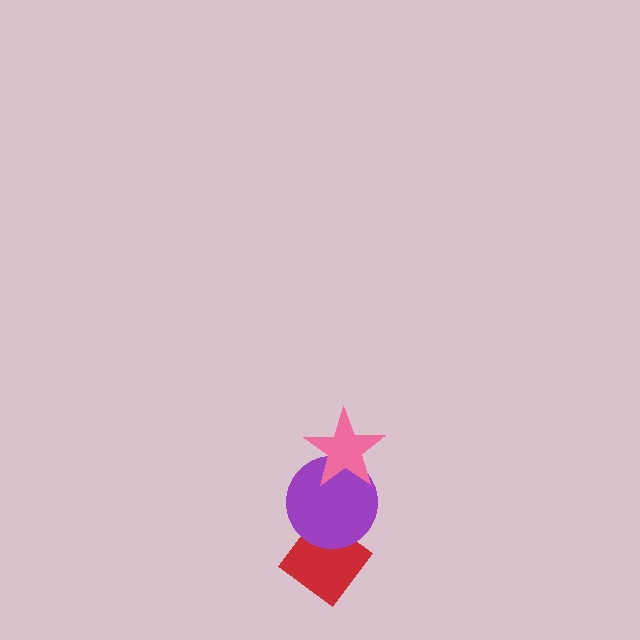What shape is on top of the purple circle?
The pink star is on top of the purple circle.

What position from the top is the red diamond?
The red diamond is 3rd from the top.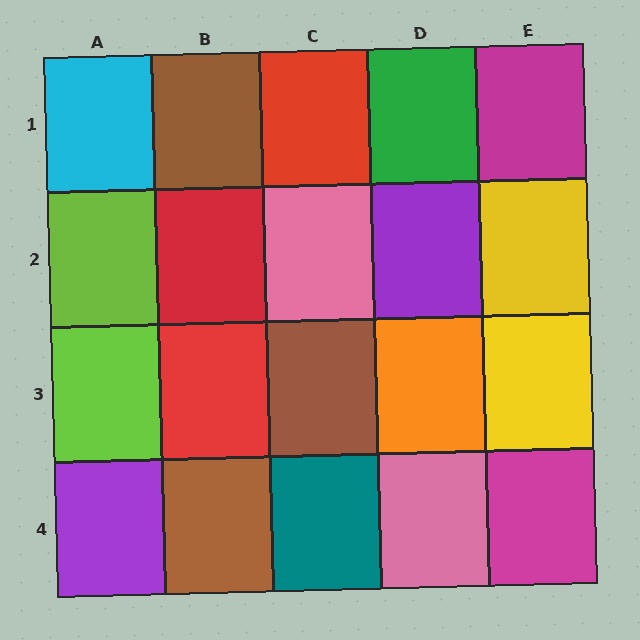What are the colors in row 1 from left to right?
Cyan, brown, red, green, magenta.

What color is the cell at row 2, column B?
Red.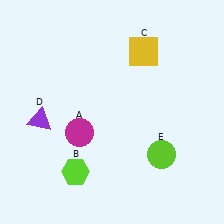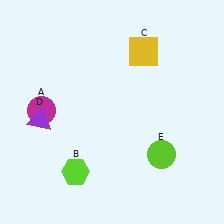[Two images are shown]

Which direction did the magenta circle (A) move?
The magenta circle (A) moved left.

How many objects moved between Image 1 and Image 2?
1 object moved between the two images.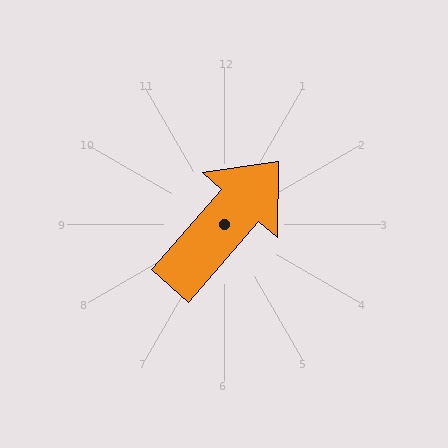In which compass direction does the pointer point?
Northeast.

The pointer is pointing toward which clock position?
Roughly 1 o'clock.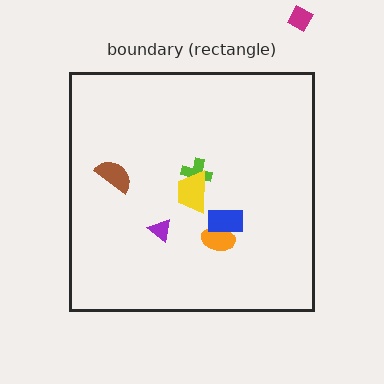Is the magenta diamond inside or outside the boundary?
Outside.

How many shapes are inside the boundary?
6 inside, 1 outside.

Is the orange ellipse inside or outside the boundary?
Inside.